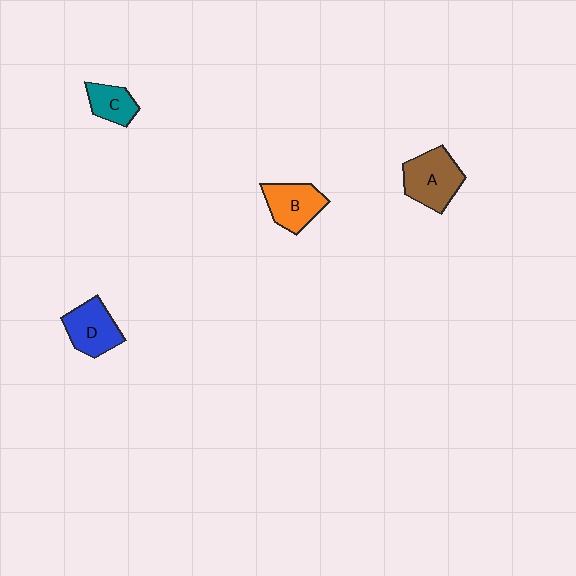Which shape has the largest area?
Shape A (brown).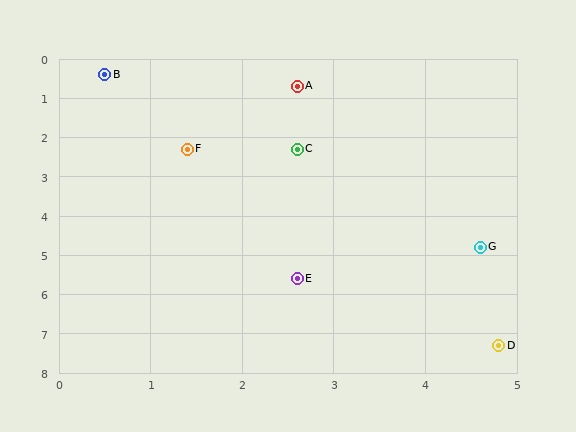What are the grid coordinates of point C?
Point C is at approximately (2.6, 2.3).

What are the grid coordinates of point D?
Point D is at approximately (4.8, 7.3).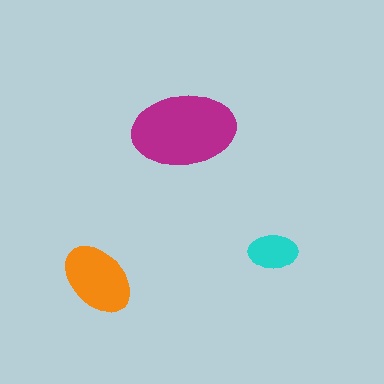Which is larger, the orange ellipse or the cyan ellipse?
The orange one.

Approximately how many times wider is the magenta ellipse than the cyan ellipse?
About 2 times wider.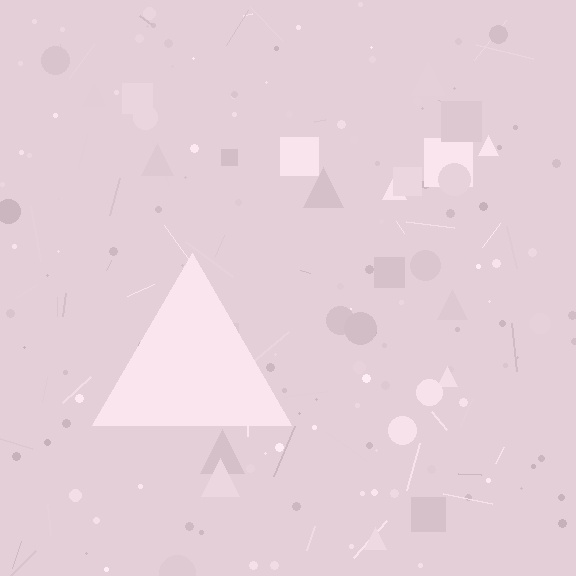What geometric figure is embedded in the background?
A triangle is embedded in the background.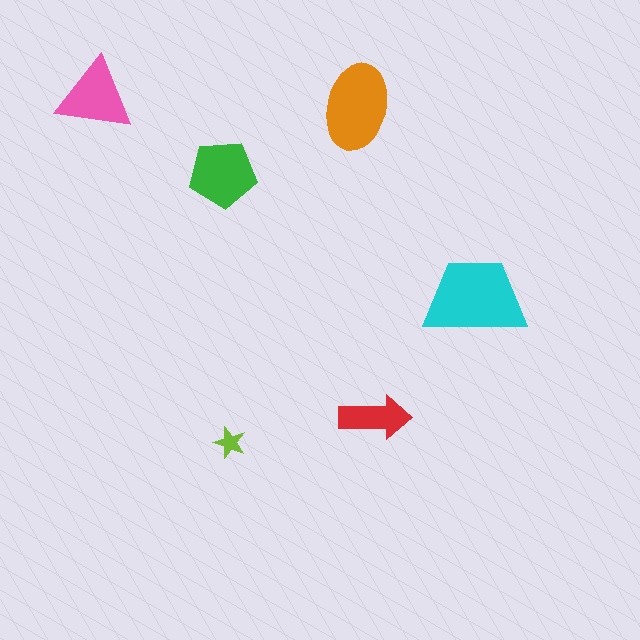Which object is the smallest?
The lime star.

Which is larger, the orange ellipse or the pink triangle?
The orange ellipse.